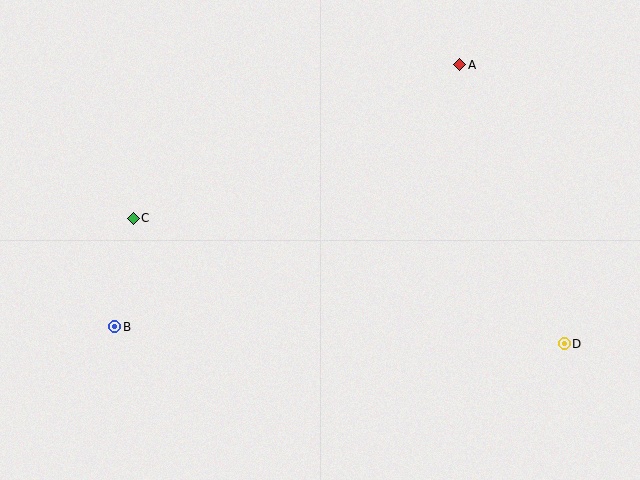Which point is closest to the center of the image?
Point C at (133, 218) is closest to the center.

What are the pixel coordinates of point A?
Point A is at (460, 65).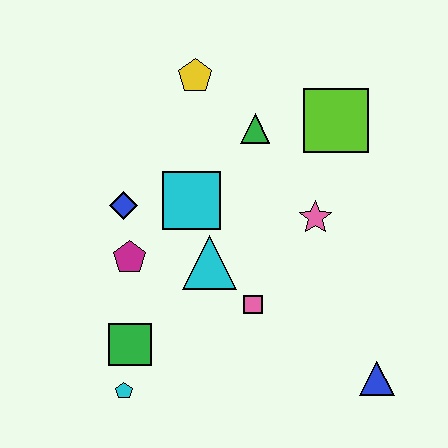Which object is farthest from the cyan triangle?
The blue triangle is farthest from the cyan triangle.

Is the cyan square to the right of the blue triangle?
No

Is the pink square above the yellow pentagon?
No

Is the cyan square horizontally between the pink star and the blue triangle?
No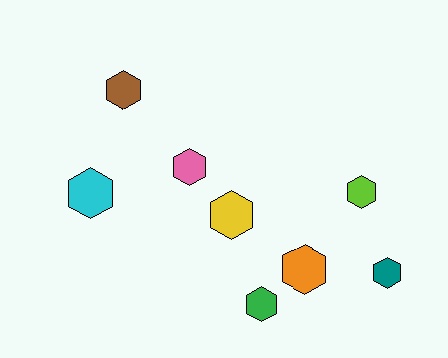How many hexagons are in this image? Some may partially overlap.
There are 8 hexagons.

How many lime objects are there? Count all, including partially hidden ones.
There is 1 lime object.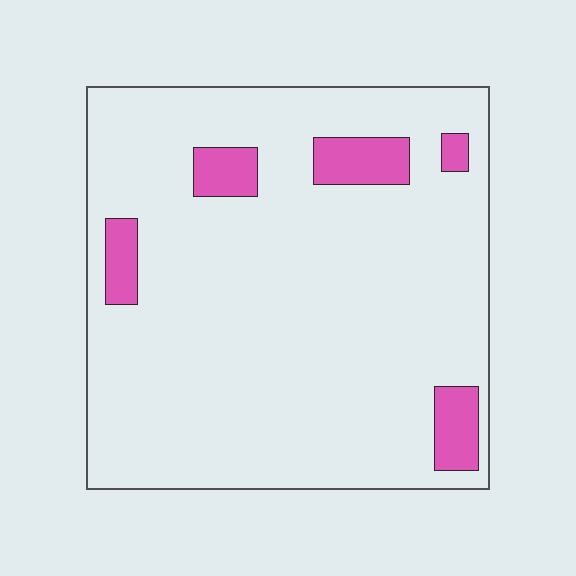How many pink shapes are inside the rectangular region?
5.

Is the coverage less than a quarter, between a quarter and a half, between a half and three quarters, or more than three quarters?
Less than a quarter.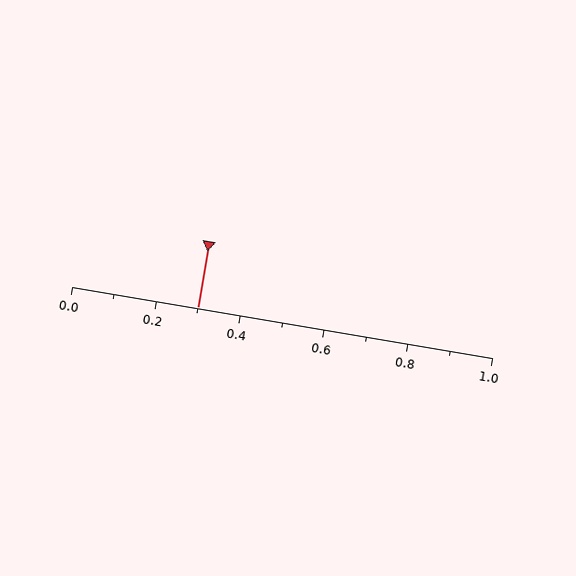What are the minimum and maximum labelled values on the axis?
The axis runs from 0.0 to 1.0.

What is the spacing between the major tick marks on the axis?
The major ticks are spaced 0.2 apart.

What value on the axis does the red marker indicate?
The marker indicates approximately 0.3.